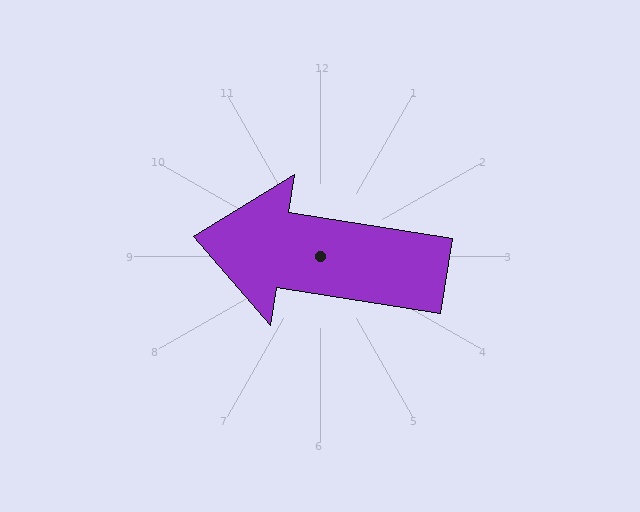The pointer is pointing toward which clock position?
Roughly 9 o'clock.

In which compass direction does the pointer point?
West.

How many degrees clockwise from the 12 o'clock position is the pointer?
Approximately 279 degrees.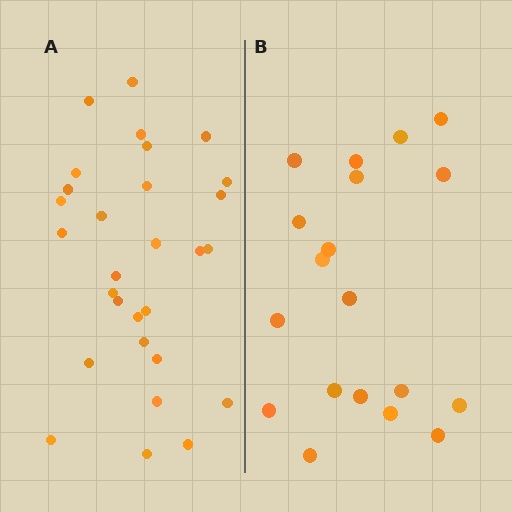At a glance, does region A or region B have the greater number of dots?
Region A (the left region) has more dots.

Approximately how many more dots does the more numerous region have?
Region A has roughly 10 or so more dots than region B.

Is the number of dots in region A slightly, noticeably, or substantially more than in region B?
Region A has substantially more. The ratio is roughly 1.5 to 1.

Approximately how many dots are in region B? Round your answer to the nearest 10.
About 20 dots. (The exact count is 19, which rounds to 20.)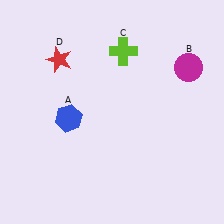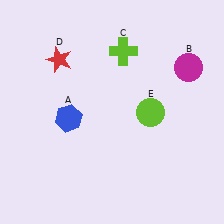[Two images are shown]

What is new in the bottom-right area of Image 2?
A lime circle (E) was added in the bottom-right area of Image 2.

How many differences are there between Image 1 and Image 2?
There is 1 difference between the two images.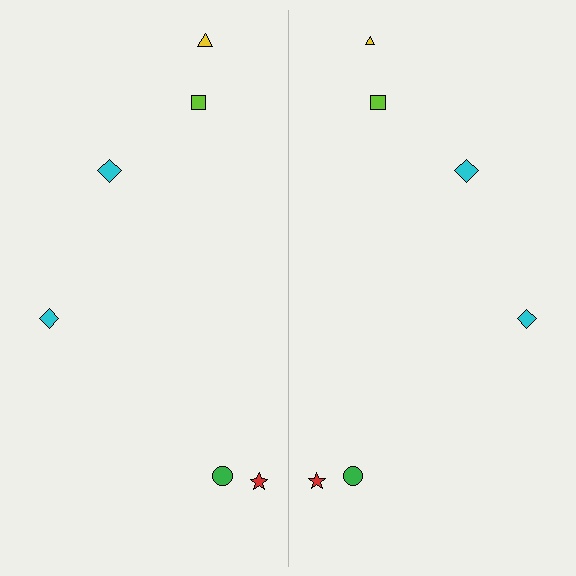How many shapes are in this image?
There are 12 shapes in this image.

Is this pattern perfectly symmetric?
No, the pattern is not perfectly symmetric. The yellow triangle on the right side has a different size than its mirror counterpart.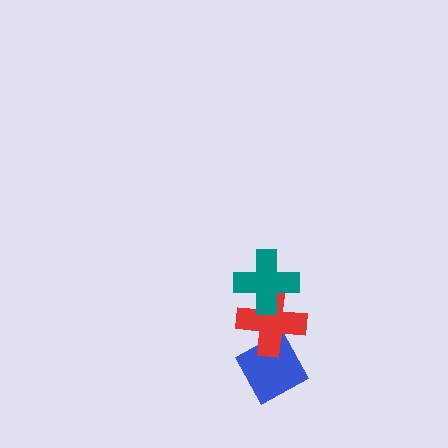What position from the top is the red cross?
The red cross is 2nd from the top.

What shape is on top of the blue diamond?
The red cross is on top of the blue diamond.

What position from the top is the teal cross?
The teal cross is 1st from the top.